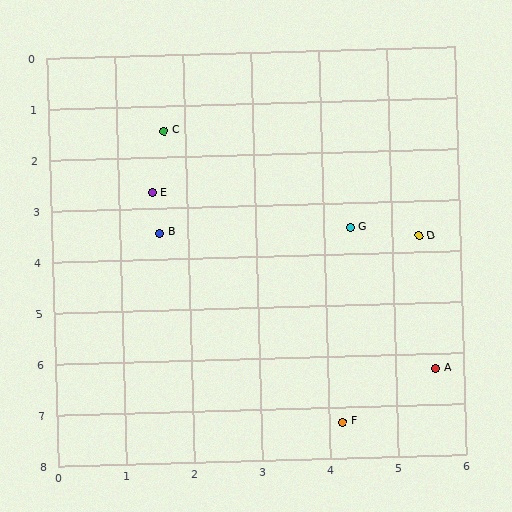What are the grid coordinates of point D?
Point D is at approximately (5.4, 3.7).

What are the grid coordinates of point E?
Point E is at approximately (1.5, 2.7).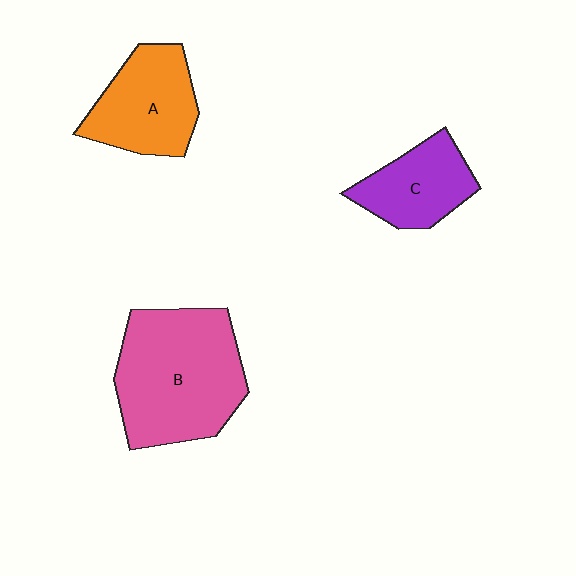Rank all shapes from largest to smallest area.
From largest to smallest: B (pink), A (orange), C (purple).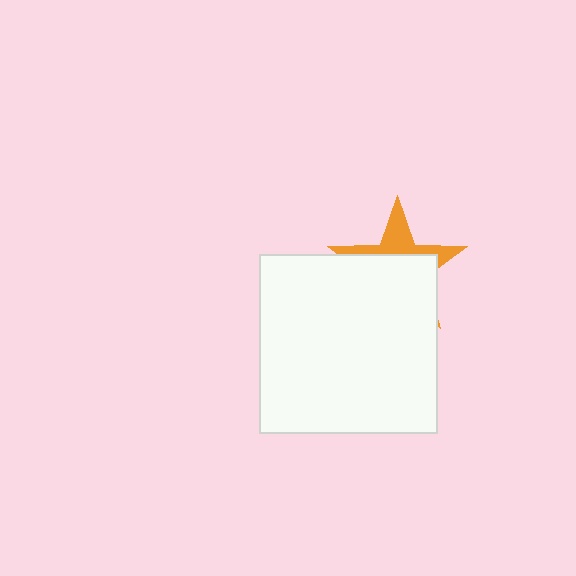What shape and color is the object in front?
The object in front is a white square.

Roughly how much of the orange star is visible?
A small part of it is visible (roughly 33%).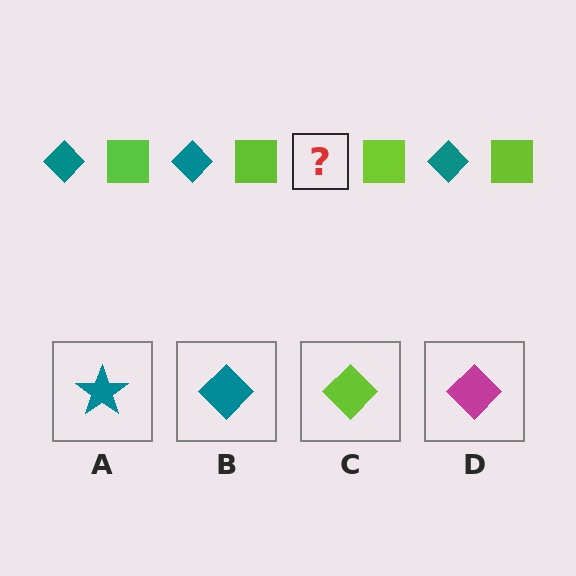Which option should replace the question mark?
Option B.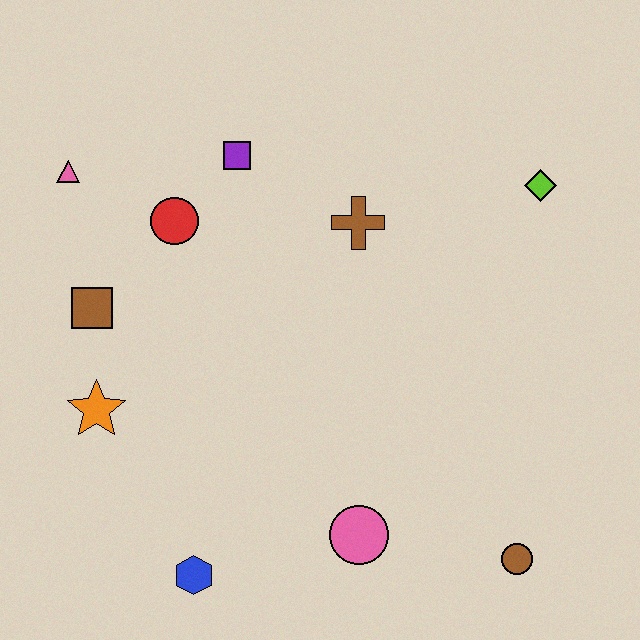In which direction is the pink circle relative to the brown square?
The pink circle is to the right of the brown square.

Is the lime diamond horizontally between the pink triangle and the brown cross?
No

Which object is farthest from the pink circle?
The pink triangle is farthest from the pink circle.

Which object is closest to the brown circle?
The pink circle is closest to the brown circle.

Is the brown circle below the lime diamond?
Yes